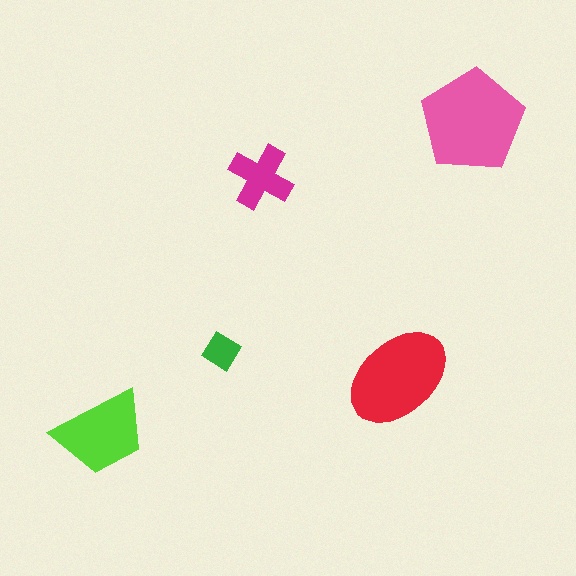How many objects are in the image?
There are 5 objects in the image.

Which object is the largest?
The pink pentagon.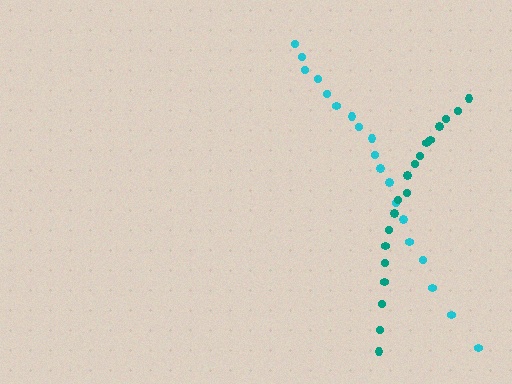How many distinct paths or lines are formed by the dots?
There are 2 distinct paths.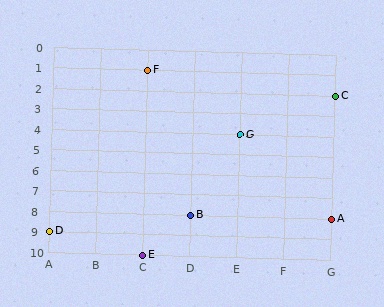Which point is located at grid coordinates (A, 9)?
Point D is at (A, 9).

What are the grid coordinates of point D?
Point D is at grid coordinates (A, 9).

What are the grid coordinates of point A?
Point A is at grid coordinates (G, 8).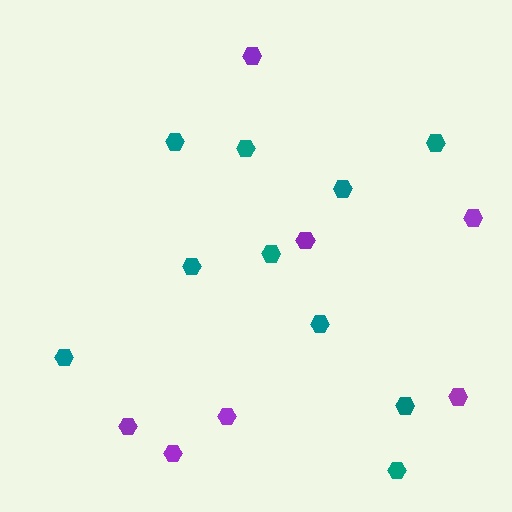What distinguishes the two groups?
There are 2 groups: one group of purple hexagons (7) and one group of teal hexagons (10).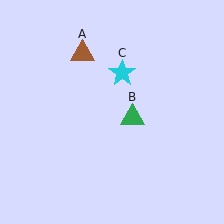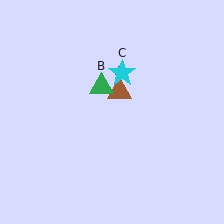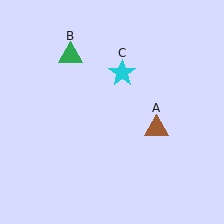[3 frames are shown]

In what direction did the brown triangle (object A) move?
The brown triangle (object A) moved down and to the right.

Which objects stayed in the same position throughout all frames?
Cyan star (object C) remained stationary.